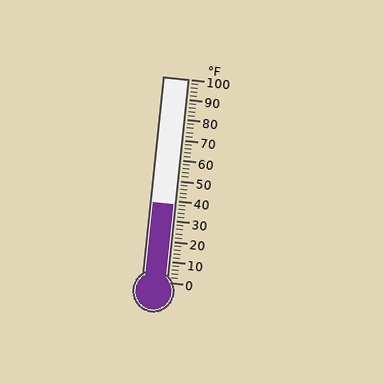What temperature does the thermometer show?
The thermometer shows approximately 38°F.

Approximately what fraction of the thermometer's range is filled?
The thermometer is filled to approximately 40% of its range.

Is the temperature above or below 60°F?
The temperature is below 60°F.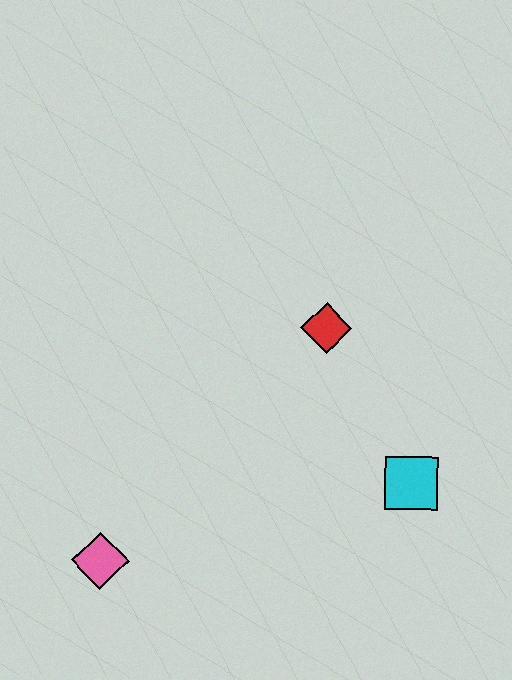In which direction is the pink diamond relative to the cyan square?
The pink diamond is to the left of the cyan square.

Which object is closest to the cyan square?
The red diamond is closest to the cyan square.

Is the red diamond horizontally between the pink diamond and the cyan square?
Yes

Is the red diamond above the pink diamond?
Yes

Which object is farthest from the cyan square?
The pink diamond is farthest from the cyan square.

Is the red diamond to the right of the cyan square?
No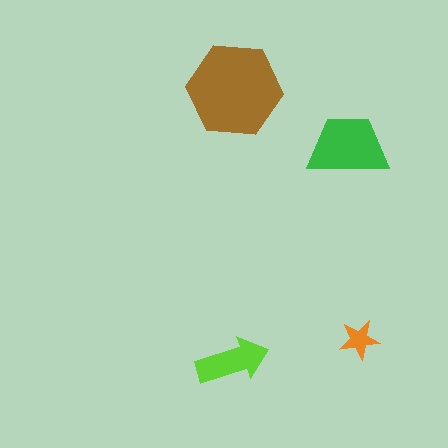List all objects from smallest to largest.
The orange star, the lime arrow, the green trapezoid, the brown hexagon.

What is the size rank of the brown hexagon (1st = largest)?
1st.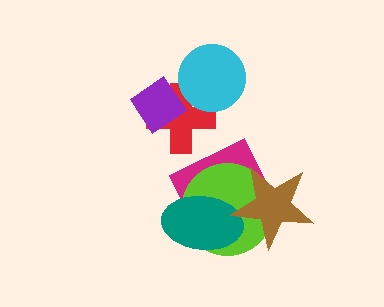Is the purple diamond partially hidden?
No, no other shape covers it.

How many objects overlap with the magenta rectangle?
3 objects overlap with the magenta rectangle.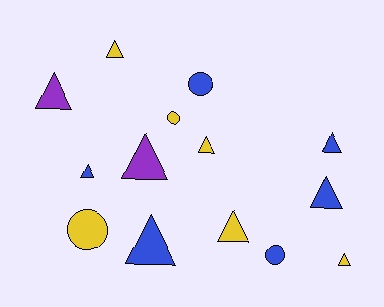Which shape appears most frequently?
Triangle, with 10 objects.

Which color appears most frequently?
Yellow, with 6 objects.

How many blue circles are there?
There are 2 blue circles.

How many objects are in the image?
There are 14 objects.